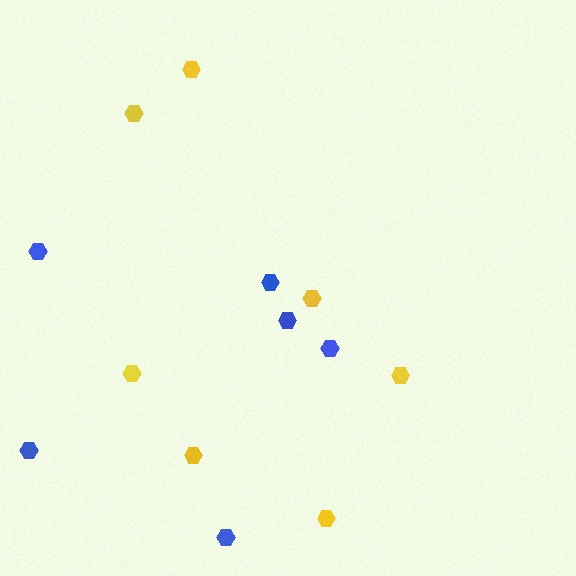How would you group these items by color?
There are 2 groups: one group of blue hexagons (6) and one group of yellow hexagons (7).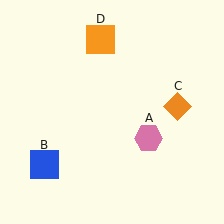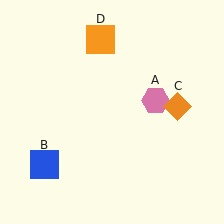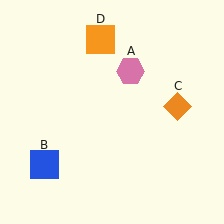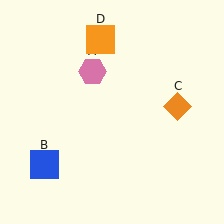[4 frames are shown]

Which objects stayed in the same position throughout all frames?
Blue square (object B) and orange diamond (object C) and orange square (object D) remained stationary.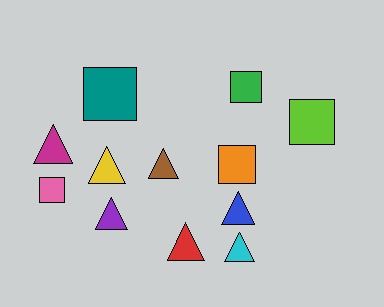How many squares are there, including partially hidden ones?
There are 5 squares.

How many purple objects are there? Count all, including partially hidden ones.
There is 1 purple object.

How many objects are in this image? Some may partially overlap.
There are 12 objects.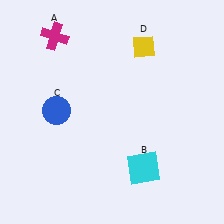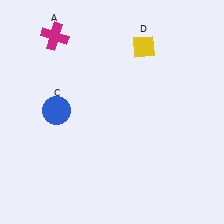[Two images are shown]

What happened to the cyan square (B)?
The cyan square (B) was removed in Image 2. It was in the bottom-right area of Image 1.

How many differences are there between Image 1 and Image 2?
There is 1 difference between the two images.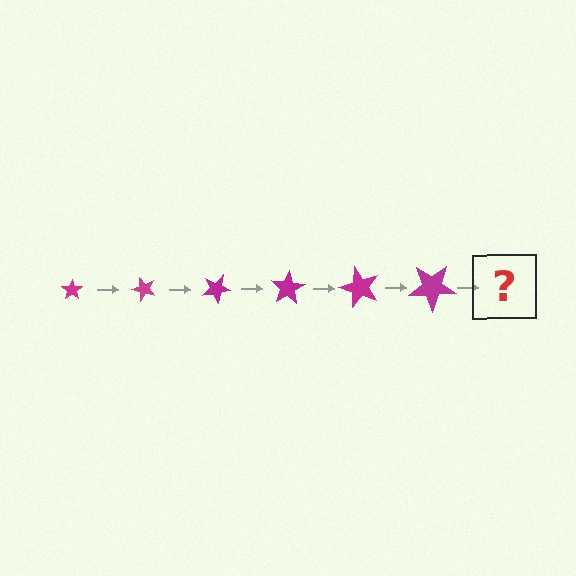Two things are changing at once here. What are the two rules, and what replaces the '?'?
The two rules are that the star grows larger each step and it rotates 50 degrees each step. The '?' should be a star, larger than the previous one and rotated 300 degrees from the start.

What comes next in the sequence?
The next element should be a star, larger than the previous one and rotated 300 degrees from the start.